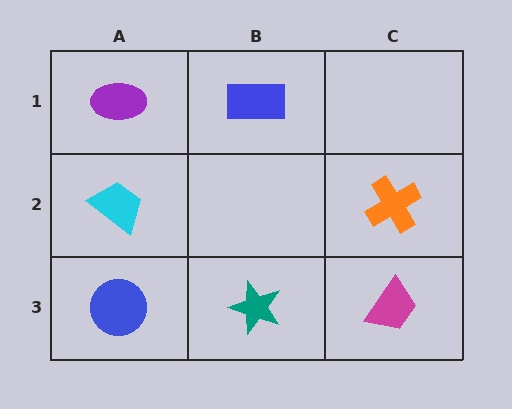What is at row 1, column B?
A blue rectangle.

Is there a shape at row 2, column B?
No, that cell is empty.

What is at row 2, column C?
An orange cross.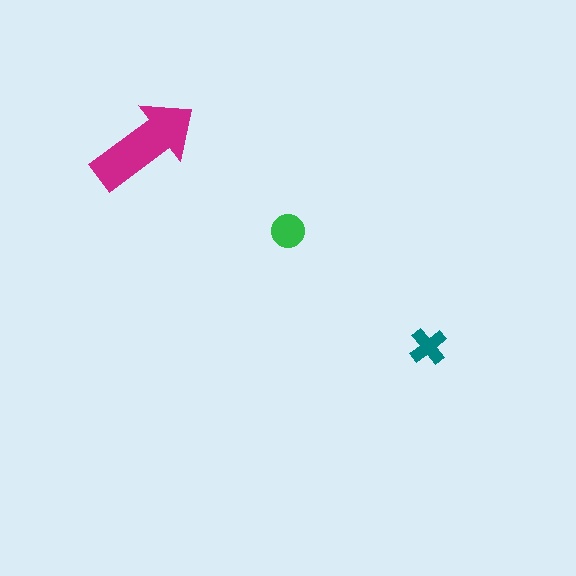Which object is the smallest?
The teal cross.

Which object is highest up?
The magenta arrow is topmost.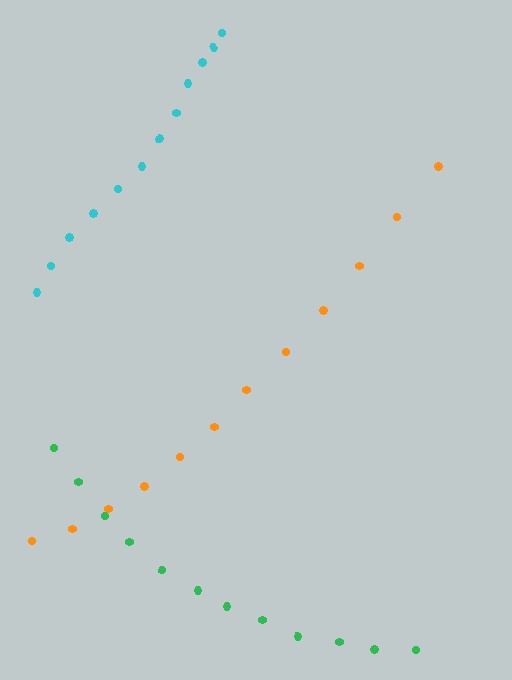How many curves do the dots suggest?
There are 3 distinct paths.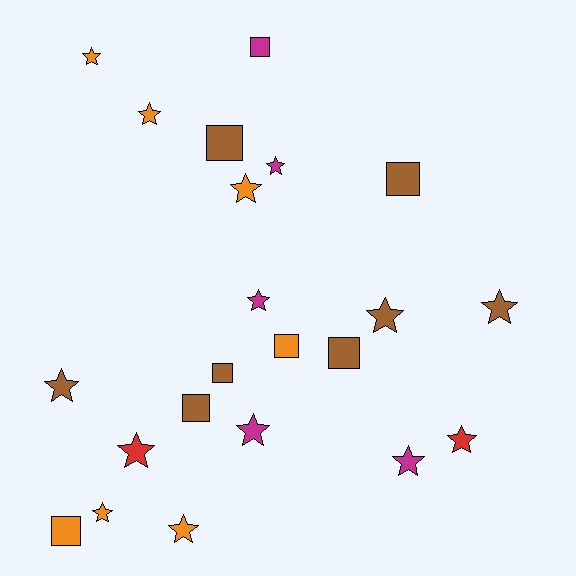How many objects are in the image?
There are 22 objects.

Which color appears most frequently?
Brown, with 8 objects.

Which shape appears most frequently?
Star, with 14 objects.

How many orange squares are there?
There are 2 orange squares.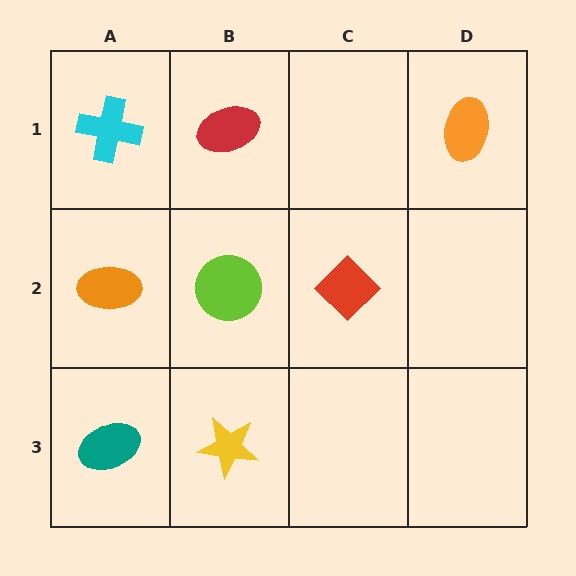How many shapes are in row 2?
3 shapes.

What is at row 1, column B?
A red ellipse.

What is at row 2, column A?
An orange ellipse.